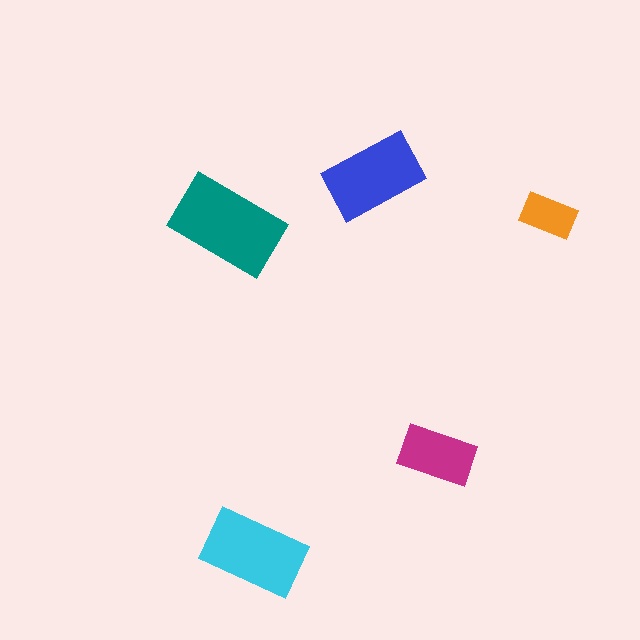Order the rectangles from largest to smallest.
the teal one, the cyan one, the blue one, the magenta one, the orange one.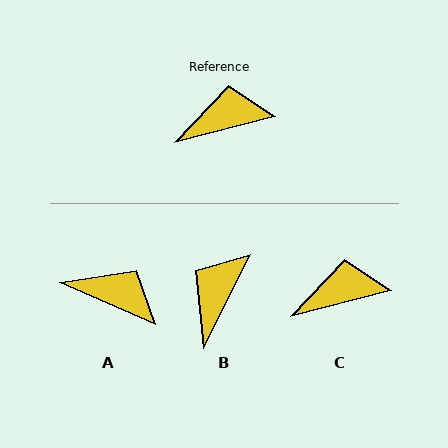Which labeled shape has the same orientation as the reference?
C.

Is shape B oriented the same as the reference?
No, it is off by about 50 degrees.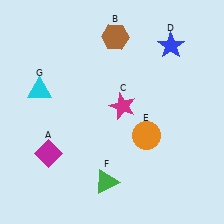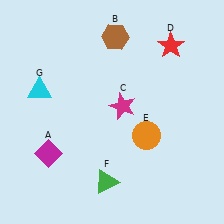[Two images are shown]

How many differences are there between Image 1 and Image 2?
There is 1 difference between the two images.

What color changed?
The star (D) changed from blue in Image 1 to red in Image 2.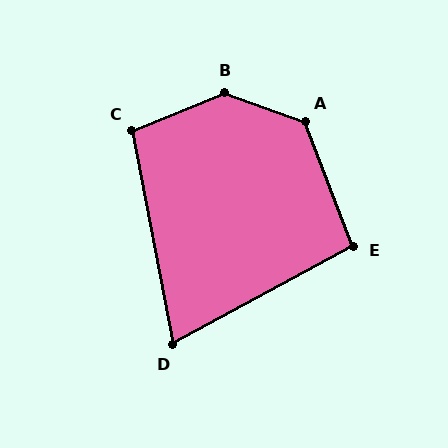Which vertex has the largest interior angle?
B, at approximately 138 degrees.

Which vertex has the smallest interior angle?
D, at approximately 72 degrees.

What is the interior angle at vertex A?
Approximately 130 degrees (obtuse).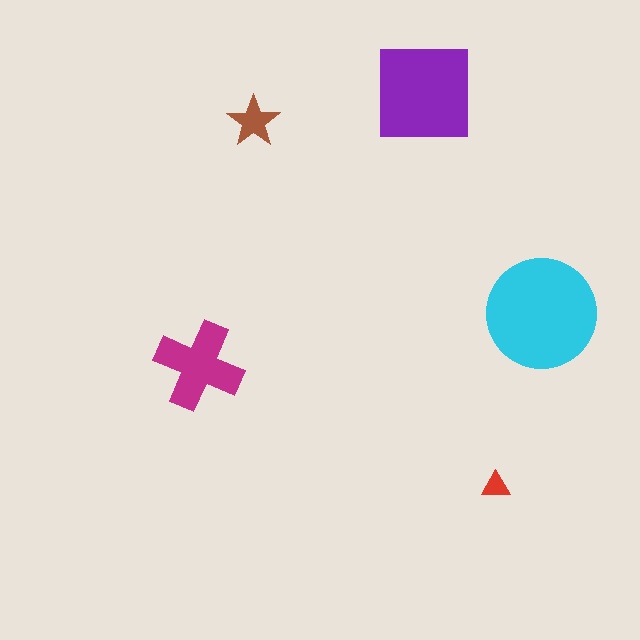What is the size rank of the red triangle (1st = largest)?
5th.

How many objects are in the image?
There are 5 objects in the image.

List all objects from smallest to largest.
The red triangle, the brown star, the magenta cross, the purple square, the cyan circle.